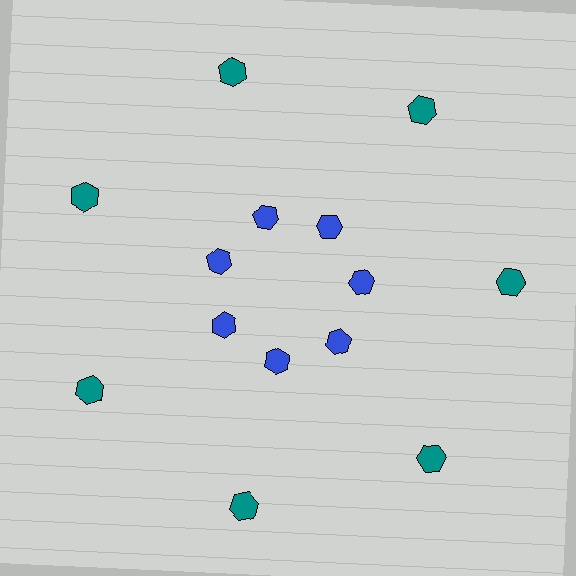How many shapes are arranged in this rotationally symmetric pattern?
There are 14 shapes, arranged in 7 groups of 2.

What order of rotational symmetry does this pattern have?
This pattern has 7-fold rotational symmetry.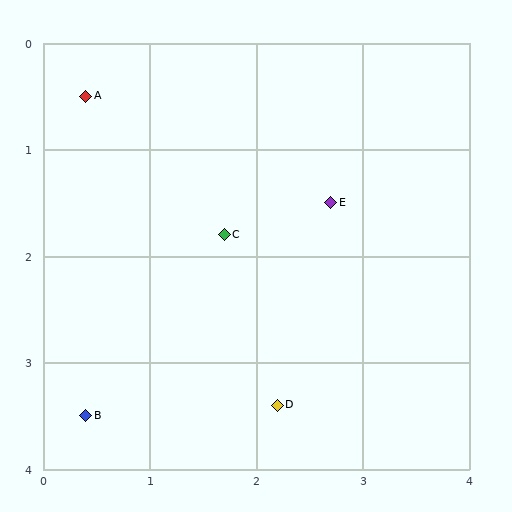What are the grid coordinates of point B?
Point B is at approximately (0.4, 3.5).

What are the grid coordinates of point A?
Point A is at approximately (0.4, 0.5).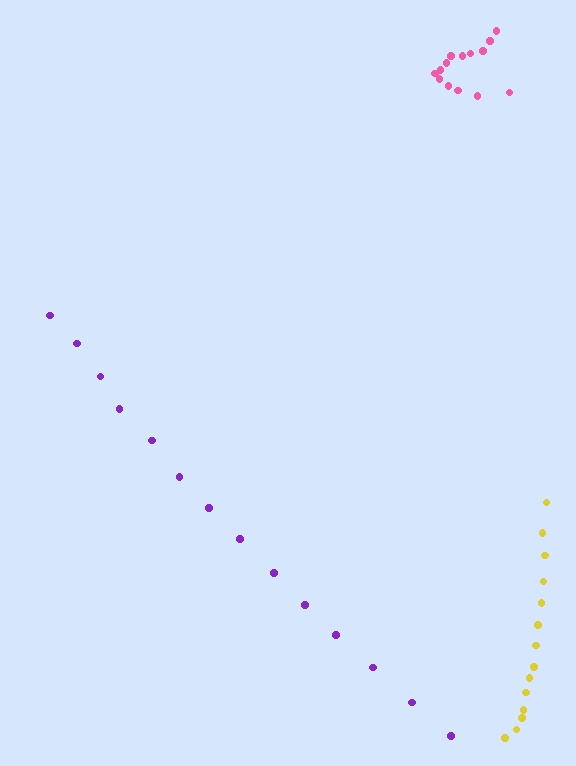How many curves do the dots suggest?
There are 3 distinct paths.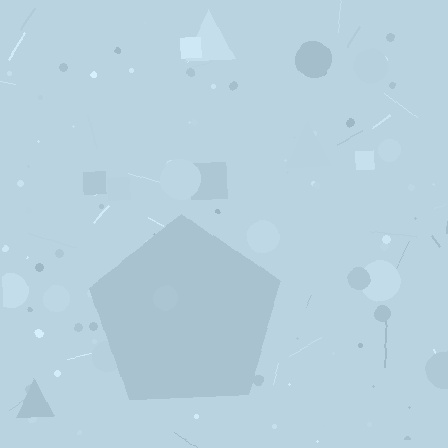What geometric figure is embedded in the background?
A pentagon is embedded in the background.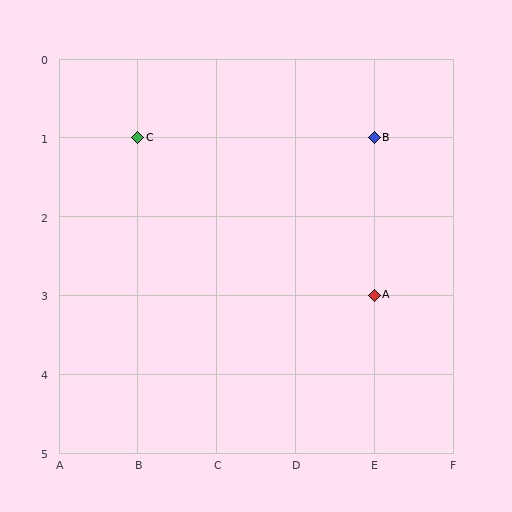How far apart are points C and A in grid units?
Points C and A are 3 columns and 2 rows apart (about 3.6 grid units diagonally).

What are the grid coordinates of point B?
Point B is at grid coordinates (E, 1).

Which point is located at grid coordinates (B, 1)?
Point C is at (B, 1).